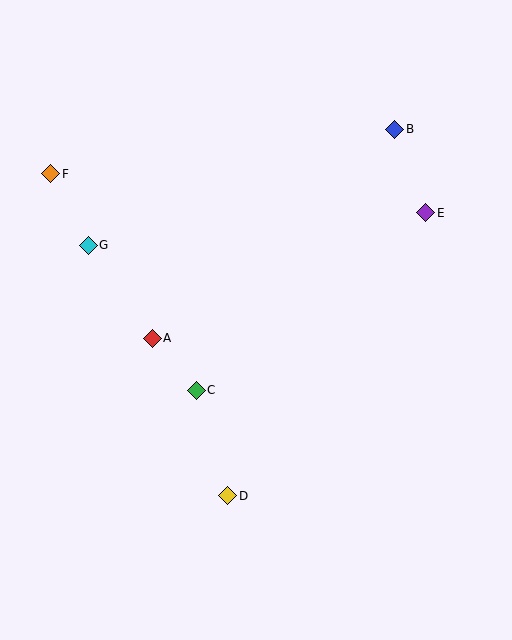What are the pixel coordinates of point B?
Point B is at (395, 129).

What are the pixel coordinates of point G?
Point G is at (88, 245).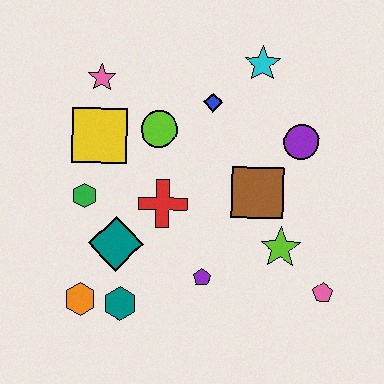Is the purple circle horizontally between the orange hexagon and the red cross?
No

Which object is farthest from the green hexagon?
The pink pentagon is farthest from the green hexagon.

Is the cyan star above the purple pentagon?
Yes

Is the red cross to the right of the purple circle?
No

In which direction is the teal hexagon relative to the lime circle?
The teal hexagon is below the lime circle.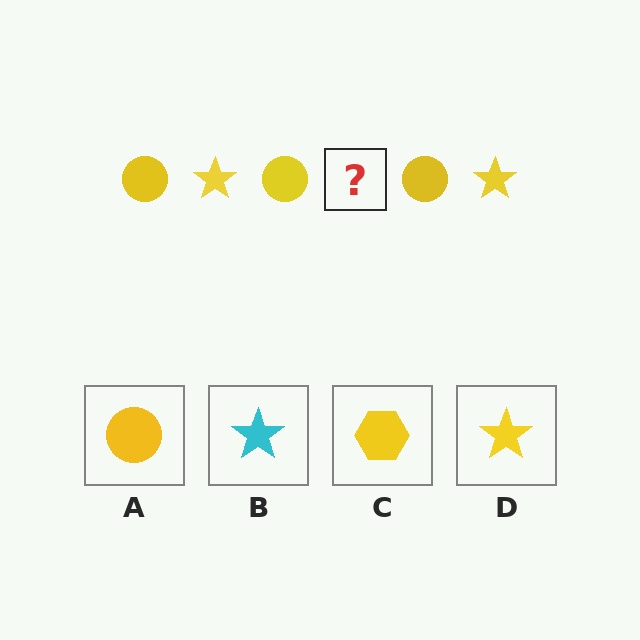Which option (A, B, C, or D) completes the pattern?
D.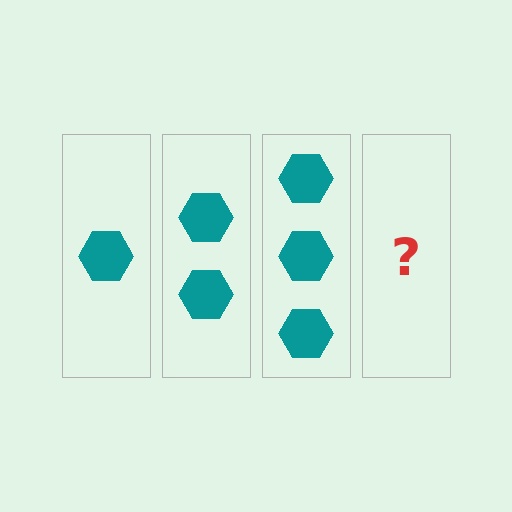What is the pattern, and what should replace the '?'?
The pattern is that each step adds one more hexagon. The '?' should be 4 hexagons.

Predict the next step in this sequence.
The next step is 4 hexagons.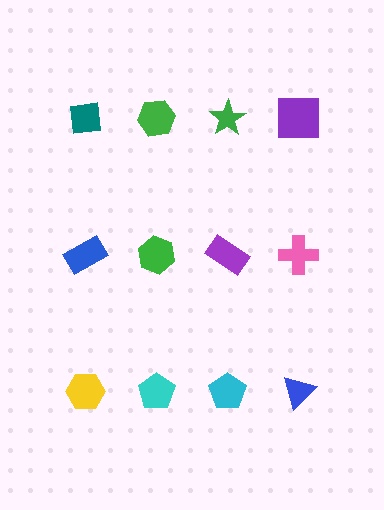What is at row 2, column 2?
A green hexagon.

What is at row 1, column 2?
A green hexagon.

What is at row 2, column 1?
A blue rectangle.